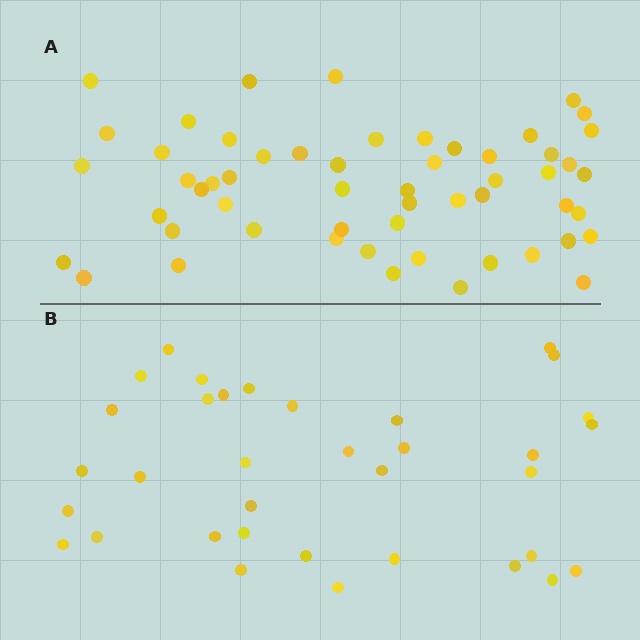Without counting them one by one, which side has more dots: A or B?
Region A (the top region) has more dots.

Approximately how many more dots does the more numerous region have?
Region A has approximately 20 more dots than region B.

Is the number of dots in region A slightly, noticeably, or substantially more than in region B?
Region A has substantially more. The ratio is roughly 1.6 to 1.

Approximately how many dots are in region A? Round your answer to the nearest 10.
About 60 dots. (The exact count is 55, which rounds to 60.)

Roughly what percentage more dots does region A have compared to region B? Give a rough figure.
About 55% more.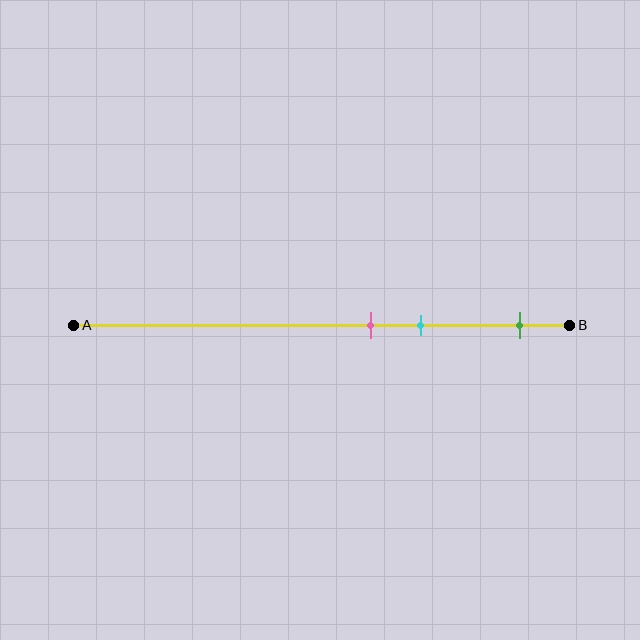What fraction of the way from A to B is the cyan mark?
The cyan mark is approximately 70% (0.7) of the way from A to B.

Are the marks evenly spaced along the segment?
No, the marks are not evenly spaced.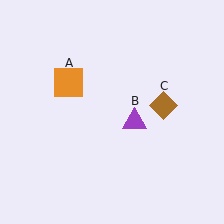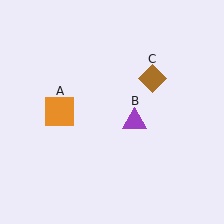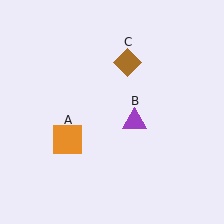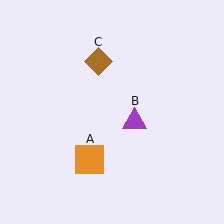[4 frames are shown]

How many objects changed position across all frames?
2 objects changed position: orange square (object A), brown diamond (object C).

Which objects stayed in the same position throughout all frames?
Purple triangle (object B) remained stationary.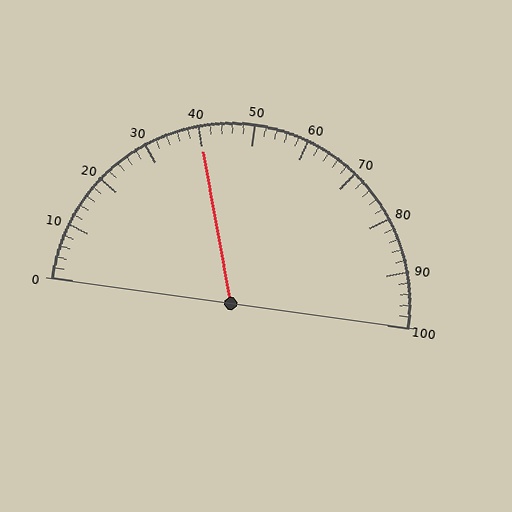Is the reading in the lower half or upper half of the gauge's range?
The reading is in the lower half of the range (0 to 100).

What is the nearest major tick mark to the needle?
The nearest major tick mark is 40.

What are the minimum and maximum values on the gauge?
The gauge ranges from 0 to 100.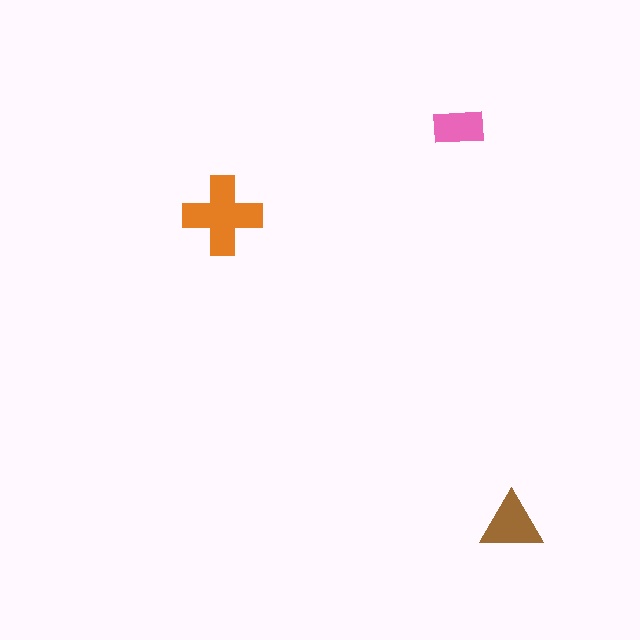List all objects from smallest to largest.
The pink rectangle, the brown triangle, the orange cross.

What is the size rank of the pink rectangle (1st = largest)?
3rd.